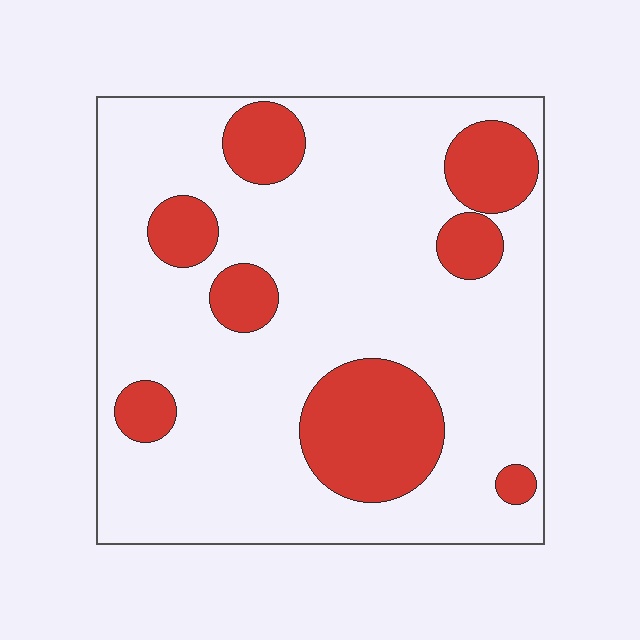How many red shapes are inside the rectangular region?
8.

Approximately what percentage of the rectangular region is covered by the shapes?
Approximately 20%.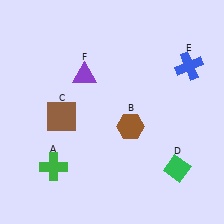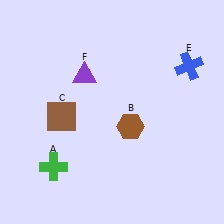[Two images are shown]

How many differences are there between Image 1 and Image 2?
There is 1 difference between the two images.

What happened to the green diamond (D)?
The green diamond (D) was removed in Image 2. It was in the bottom-right area of Image 1.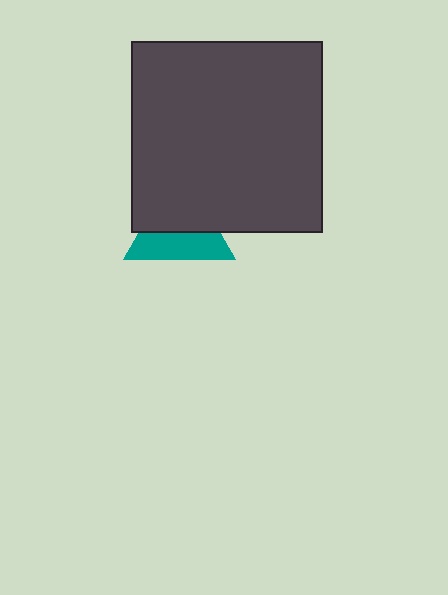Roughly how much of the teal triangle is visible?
About half of it is visible (roughly 46%).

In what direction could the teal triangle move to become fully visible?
The teal triangle could move down. That would shift it out from behind the dark gray square entirely.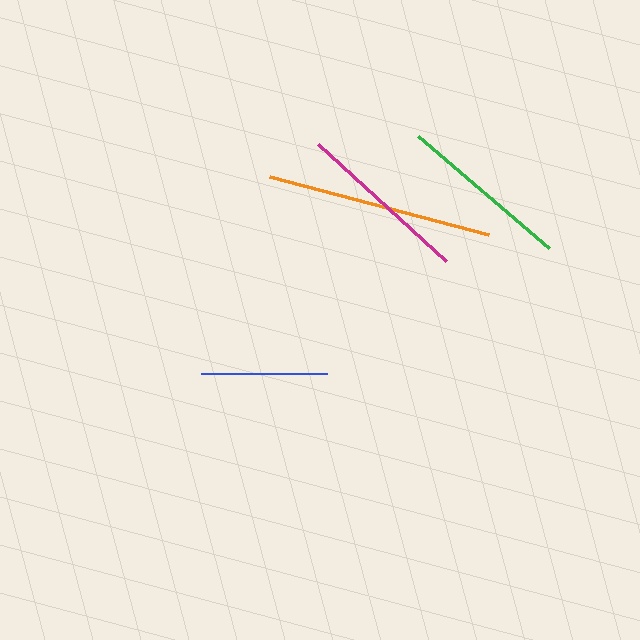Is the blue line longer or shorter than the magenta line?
The magenta line is longer than the blue line.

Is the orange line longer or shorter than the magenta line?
The orange line is longer than the magenta line.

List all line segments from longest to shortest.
From longest to shortest: orange, magenta, green, blue.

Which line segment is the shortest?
The blue line is the shortest at approximately 126 pixels.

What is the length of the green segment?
The green segment is approximately 173 pixels long.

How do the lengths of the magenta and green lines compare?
The magenta and green lines are approximately the same length.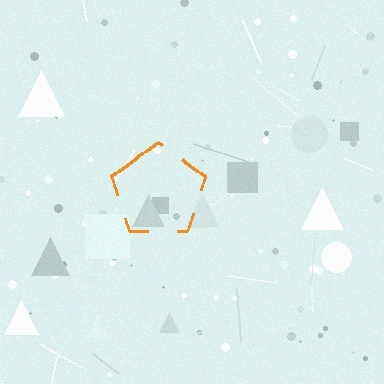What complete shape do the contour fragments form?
The contour fragments form a pentagon.